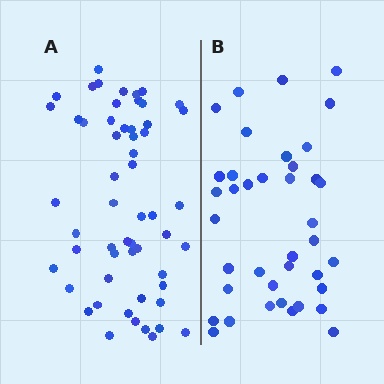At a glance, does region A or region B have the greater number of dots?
Region A (the left region) has more dots.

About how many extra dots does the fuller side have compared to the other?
Region A has approximately 15 more dots than region B.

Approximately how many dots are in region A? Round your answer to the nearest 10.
About 60 dots. (The exact count is 56, which rounds to 60.)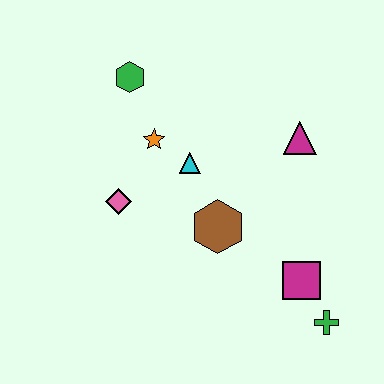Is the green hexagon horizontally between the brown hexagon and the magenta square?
No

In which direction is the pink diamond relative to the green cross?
The pink diamond is to the left of the green cross.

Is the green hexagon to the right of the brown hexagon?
No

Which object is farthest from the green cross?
The green hexagon is farthest from the green cross.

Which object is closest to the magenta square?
The green cross is closest to the magenta square.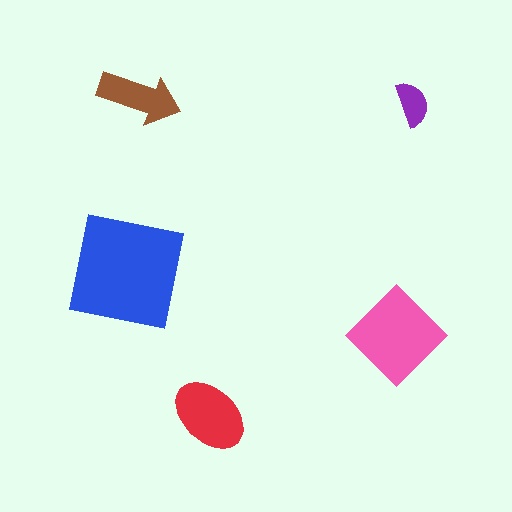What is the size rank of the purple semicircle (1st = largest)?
5th.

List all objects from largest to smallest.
The blue square, the pink diamond, the red ellipse, the brown arrow, the purple semicircle.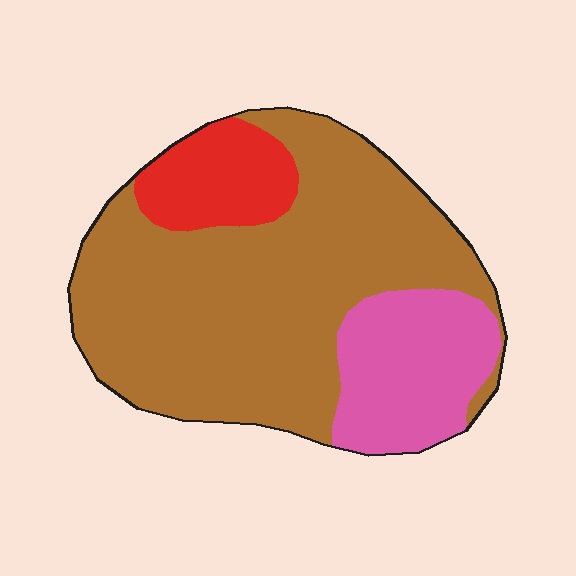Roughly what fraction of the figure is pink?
Pink takes up about one fifth (1/5) of the figure.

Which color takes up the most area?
Brown, at roughly 65%.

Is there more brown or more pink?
Brown.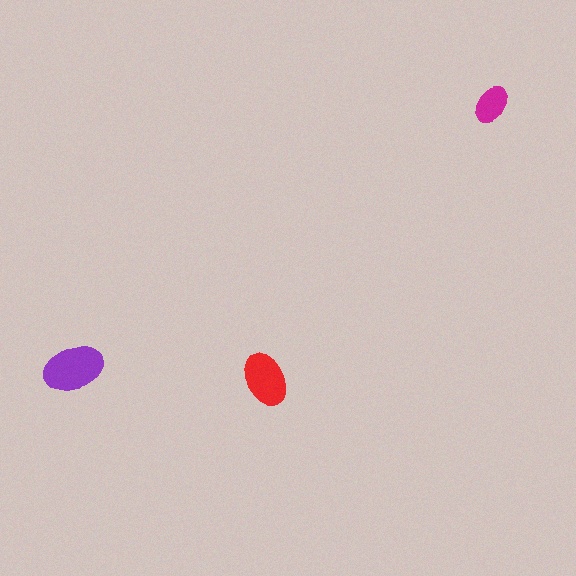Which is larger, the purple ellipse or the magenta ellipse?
The purple one.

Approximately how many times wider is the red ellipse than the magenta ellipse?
About 1.5 times wider.